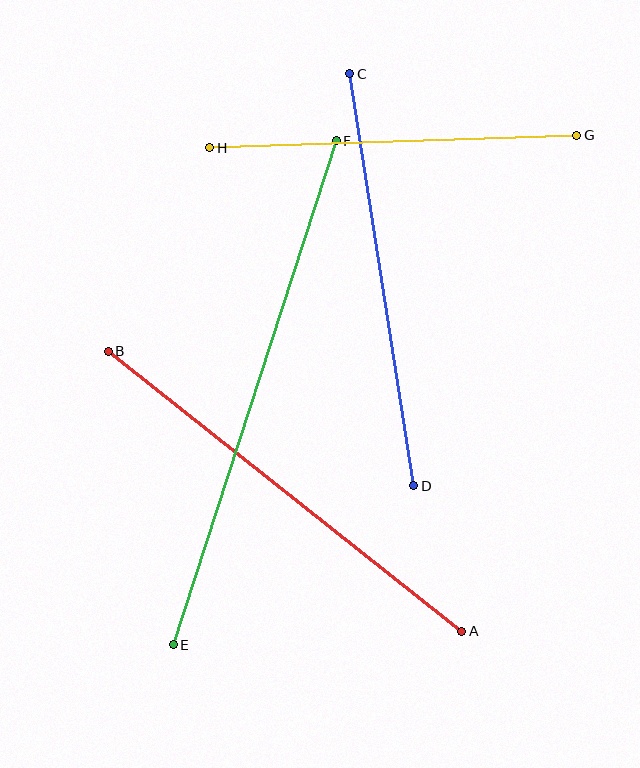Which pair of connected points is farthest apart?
Points E and F are farthest apart.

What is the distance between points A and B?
The distance is approximately 451 pixels.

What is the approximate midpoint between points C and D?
The midpoint is at approximately (382, 280) pixels.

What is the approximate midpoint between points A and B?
The midpoint is at approximately (285, 491) pixels.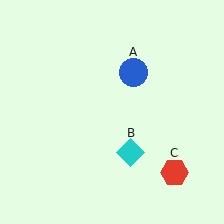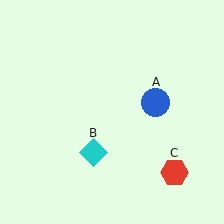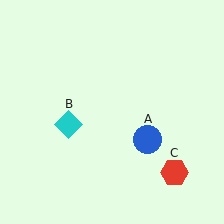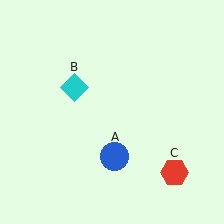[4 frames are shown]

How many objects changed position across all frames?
2 objects changed position: blue circle (object A), cyan diamond (object B).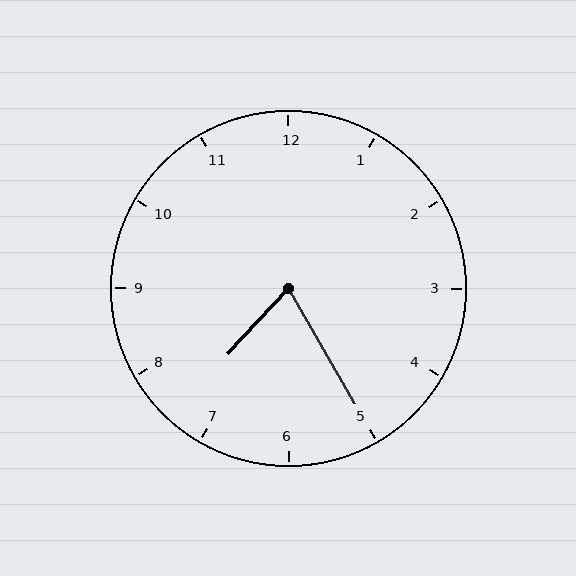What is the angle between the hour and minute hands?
Approximately 72 degrees.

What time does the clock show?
7:25.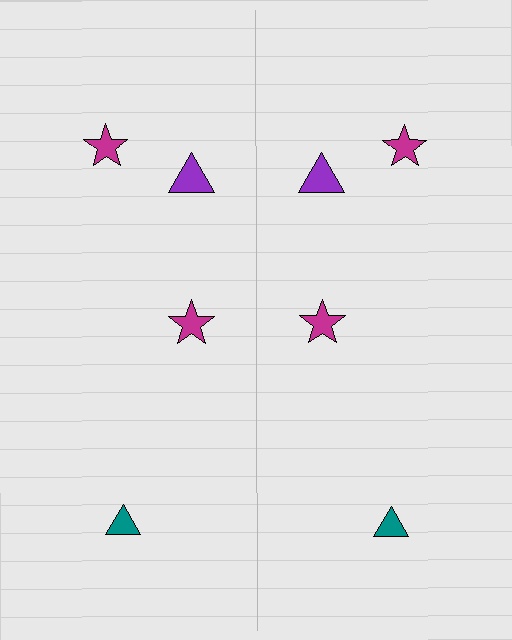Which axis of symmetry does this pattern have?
The pattern has a vertical axis of symmetry running through the center of the image.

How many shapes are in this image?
There are 8 shapes in this image.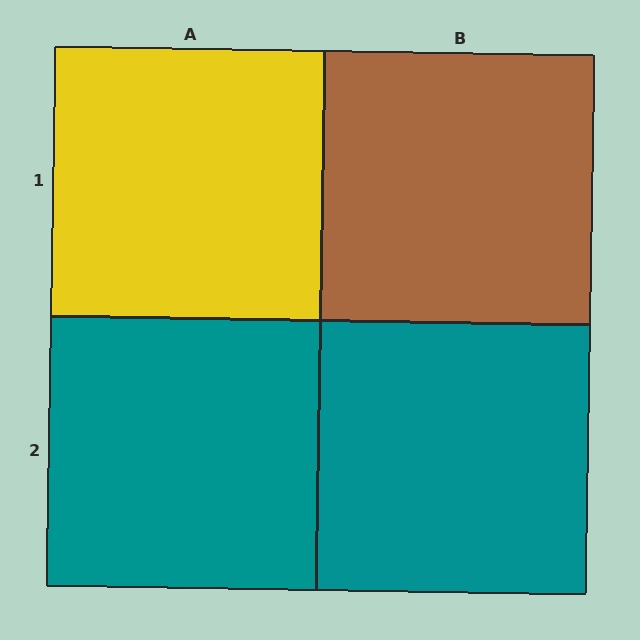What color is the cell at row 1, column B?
Brown.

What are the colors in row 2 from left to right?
Teal, teal.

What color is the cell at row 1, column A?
Yellow.